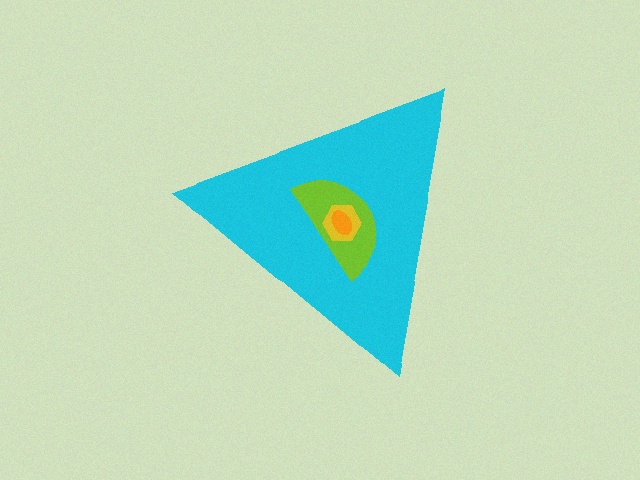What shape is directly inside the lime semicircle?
The yellow hexagon.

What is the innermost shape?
The orange ellipse.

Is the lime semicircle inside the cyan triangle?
Yes.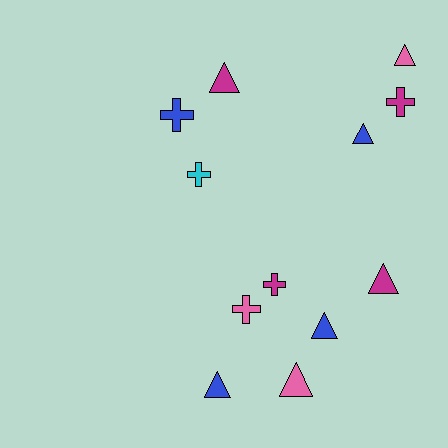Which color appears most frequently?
Magenta, with 4 objects.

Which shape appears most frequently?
Triangle, with 7 objects.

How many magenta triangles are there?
There are 2 magenta triangles.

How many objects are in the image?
There are 12 objects.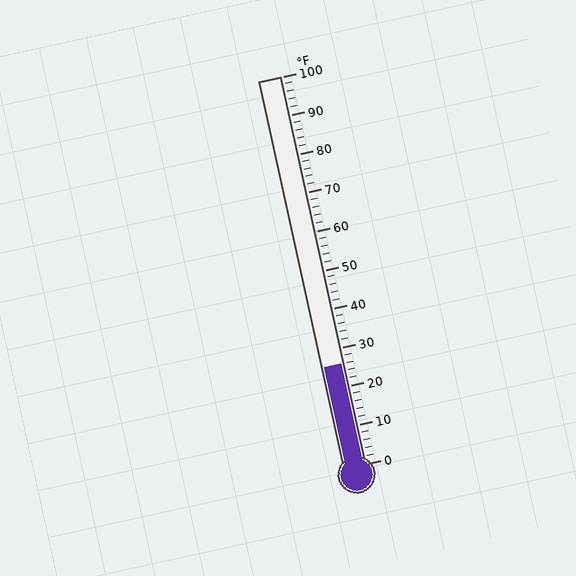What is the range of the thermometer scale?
The thermometer scale ranges from 0°F to 100°F.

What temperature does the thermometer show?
The thermometer shows approximately 26°F.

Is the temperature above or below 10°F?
The temperature is above 10°F.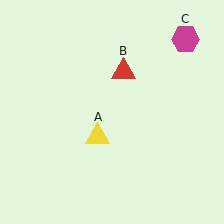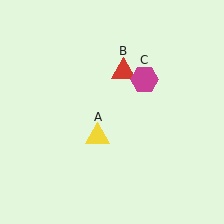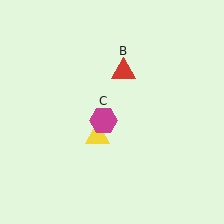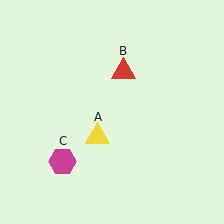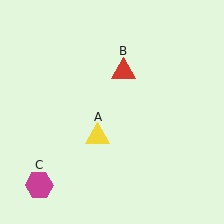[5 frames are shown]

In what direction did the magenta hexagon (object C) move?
The magenta hexagon (object C) moved down and to the left.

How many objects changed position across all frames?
1 object changed position: magenta hexagon (object C).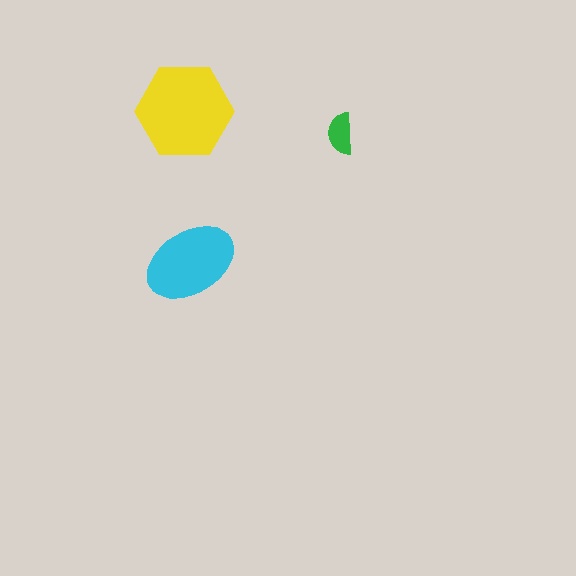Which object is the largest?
The yellow hexagon.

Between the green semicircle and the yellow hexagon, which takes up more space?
The yellow hexagon.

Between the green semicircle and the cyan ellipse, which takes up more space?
The cyan ellipse.